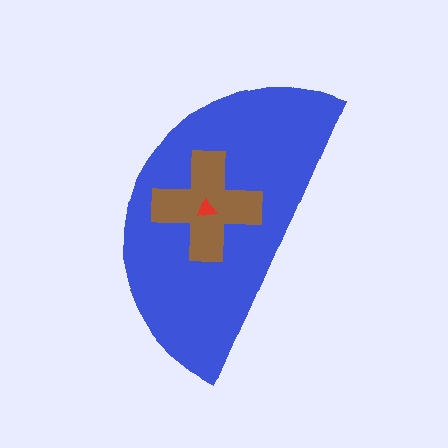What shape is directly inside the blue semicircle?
The brown cross.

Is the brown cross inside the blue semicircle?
Yes.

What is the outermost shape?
The blue semicircle.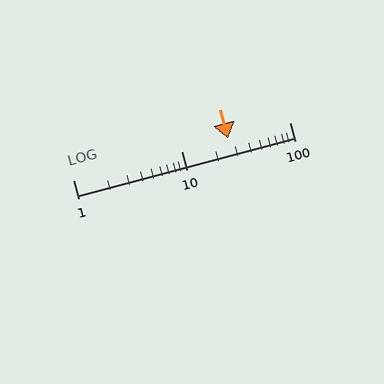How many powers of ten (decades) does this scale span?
The scale spans 2 decades, from 1 to 100.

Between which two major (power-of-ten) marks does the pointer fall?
The pointer is between 10 and 100.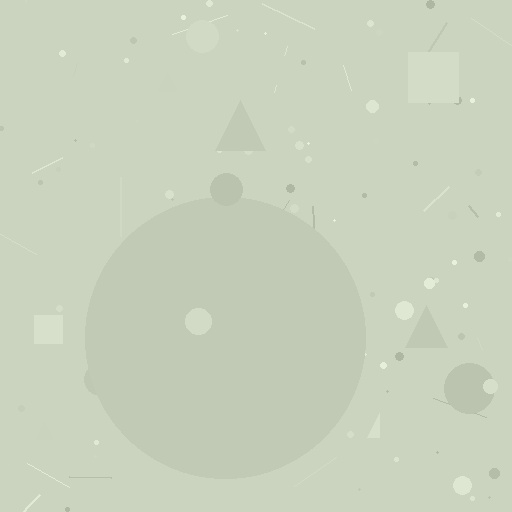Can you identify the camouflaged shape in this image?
The camouflaged shape is a circle.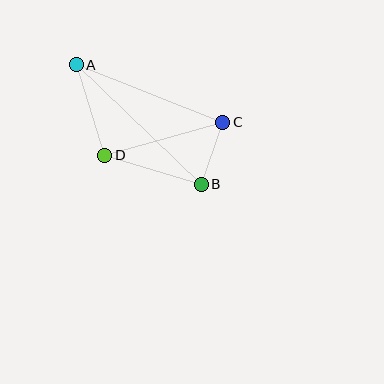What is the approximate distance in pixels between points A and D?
The distance between A and D is approximately 95 pixels.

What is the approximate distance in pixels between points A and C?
The distance between A and C is approximately 158 pixels.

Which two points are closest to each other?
Points B and C are closest to each other.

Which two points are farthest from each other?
Points A and B are farthest from each other.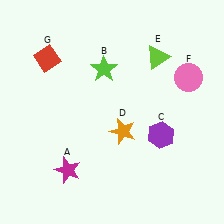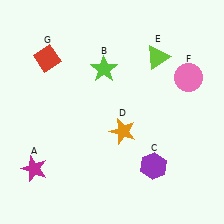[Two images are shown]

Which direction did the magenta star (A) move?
The magenta star (A) moved left.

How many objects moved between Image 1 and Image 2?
2 objects moved between the two images.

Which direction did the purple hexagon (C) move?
The purple hexagon (C) moved down.